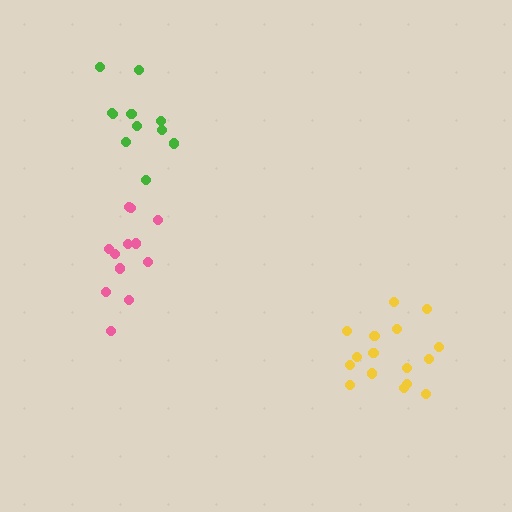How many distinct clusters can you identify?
There are 3 distinct clusters.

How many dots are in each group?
Group 1: 11 dots, Group 2: 12 dots, Group 3: 16 dots (39 total).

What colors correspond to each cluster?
The clusters are colored: green, pink, yellow.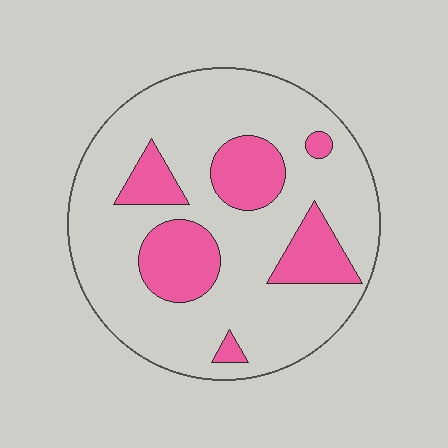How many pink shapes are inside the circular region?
6.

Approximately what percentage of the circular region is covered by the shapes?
Approximately 25%.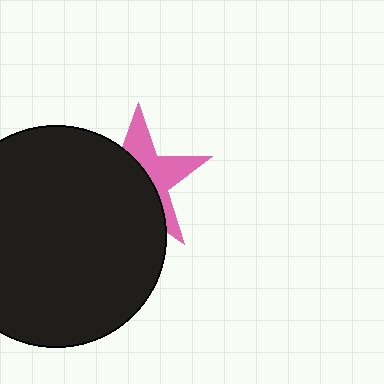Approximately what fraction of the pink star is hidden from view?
Roughly 58% of the pink star is hidden behind the black circle.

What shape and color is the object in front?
The object in front is a black circle.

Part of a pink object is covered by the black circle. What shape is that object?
It is a star.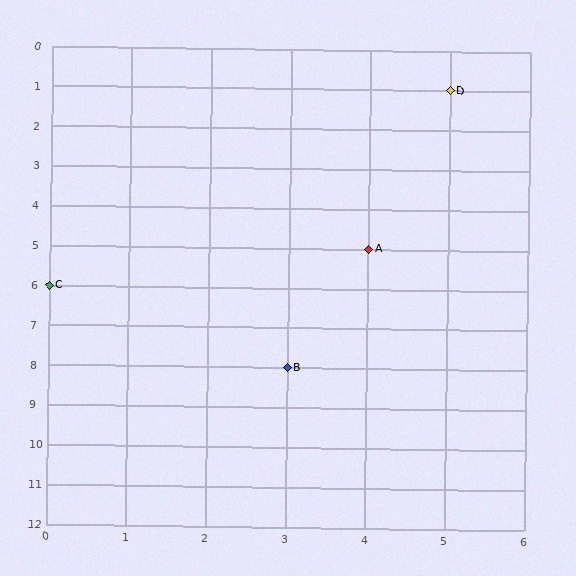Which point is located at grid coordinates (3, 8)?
Point B is at (3, 8).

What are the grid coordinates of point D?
Point D is at grid coordinates (5, 1).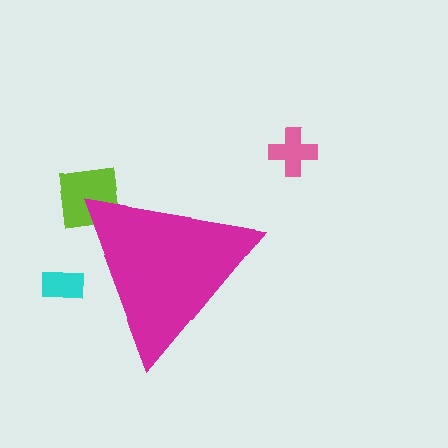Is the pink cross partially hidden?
No, the pink cross is fully visible.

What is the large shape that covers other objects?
A magenta triangle.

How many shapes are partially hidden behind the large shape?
2 shapes are partially hidden.